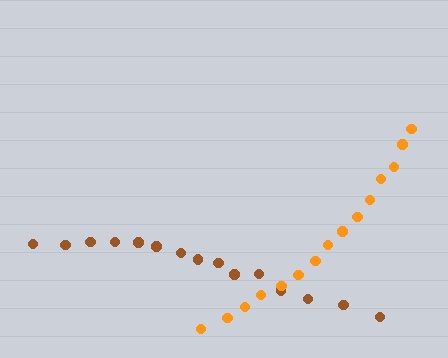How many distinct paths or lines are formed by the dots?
There are 2 distinct paths.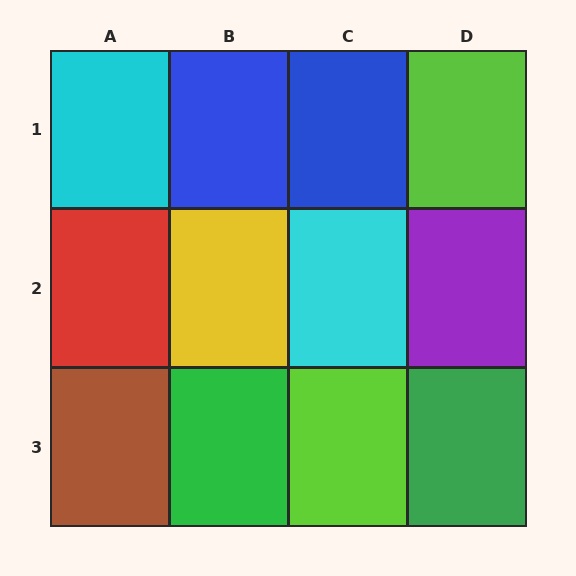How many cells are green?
2 cells are green.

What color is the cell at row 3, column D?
Green.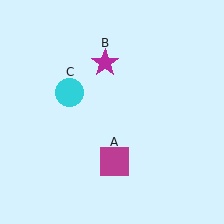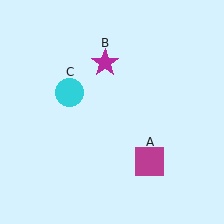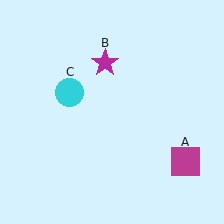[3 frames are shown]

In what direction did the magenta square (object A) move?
The magenta square (object A) moved right.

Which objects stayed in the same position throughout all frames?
Magenta star (object B) and cyan circle (object C) remained stationary.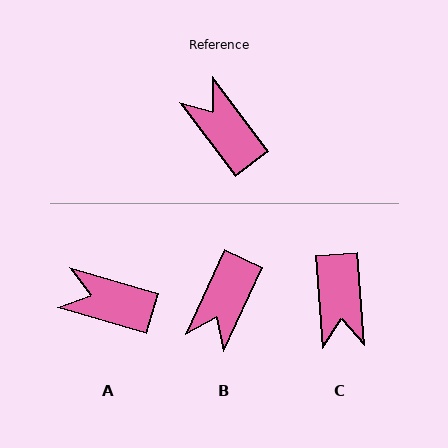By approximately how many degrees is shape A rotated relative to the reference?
Approximately 37 degrees counter-clockwise.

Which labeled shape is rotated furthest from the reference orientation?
C, about 147 degrees away.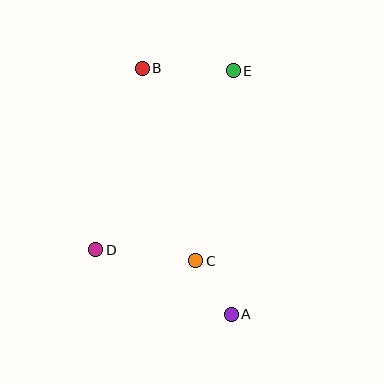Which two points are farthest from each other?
Points A and B are farthest from each other.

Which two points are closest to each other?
Points A and C are closest to each other.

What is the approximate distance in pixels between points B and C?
The distance between B and C is approximately 200 pixels.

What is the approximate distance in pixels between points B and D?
The distance between B and D is approximately 187 pixels.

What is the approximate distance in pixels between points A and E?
The distance between A and E is approximately 244 pixels.